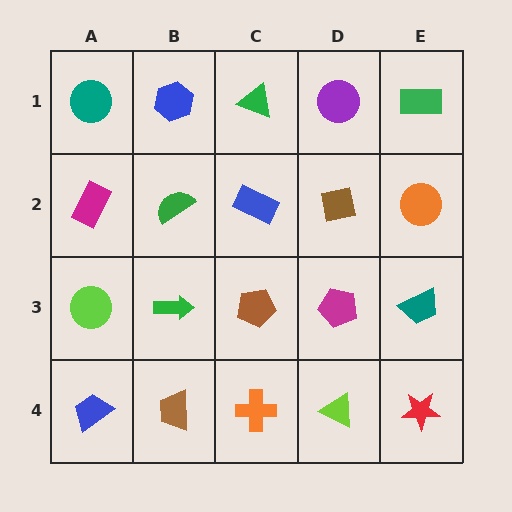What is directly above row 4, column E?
A teal trapezoid.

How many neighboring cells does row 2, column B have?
4.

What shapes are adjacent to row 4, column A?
A lime circle (row 3, column A), a brown trapezoid (row 4, column B).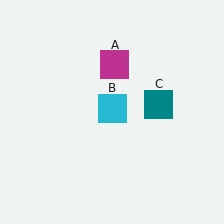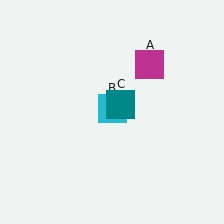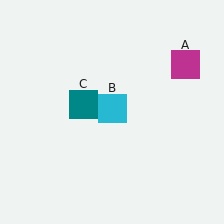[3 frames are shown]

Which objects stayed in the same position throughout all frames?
Cyan square (object B) remained stationary.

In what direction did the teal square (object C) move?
The teal square (object C) moved left.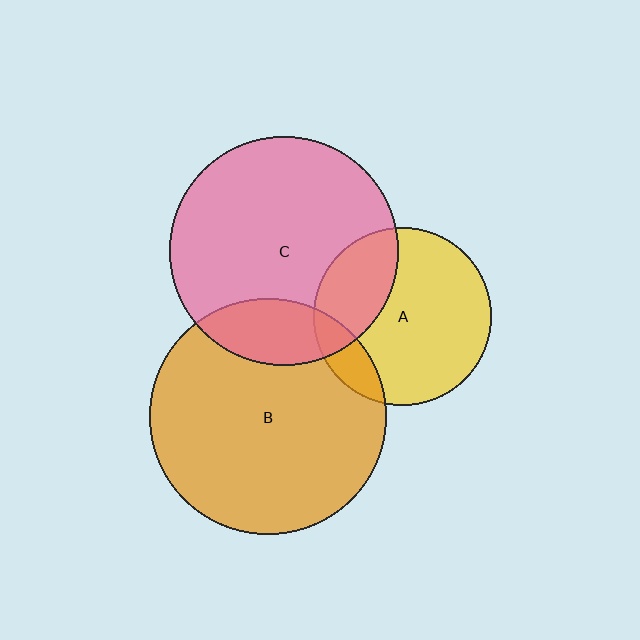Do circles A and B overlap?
Yes.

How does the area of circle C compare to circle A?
Approximately 1.6 times.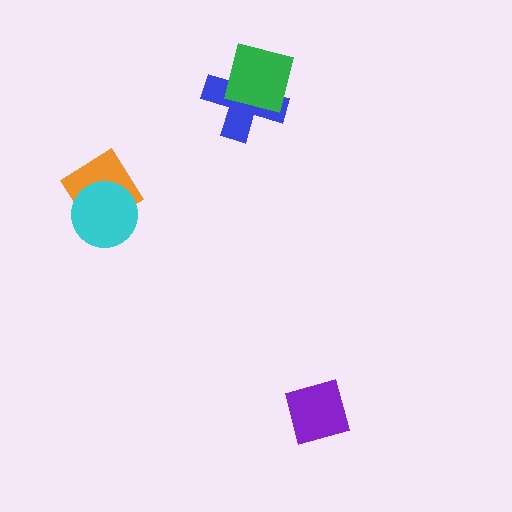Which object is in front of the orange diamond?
The cyan circle is in front of the orange diamond.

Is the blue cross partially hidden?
Yes, it is partially covered by another shape.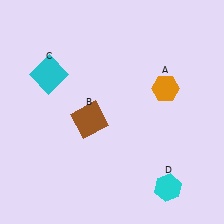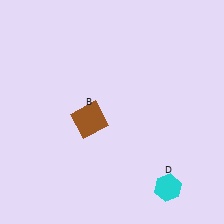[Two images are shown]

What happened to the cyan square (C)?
The cyan square (C) was removed in Image 2. It was in the top-left area of Image 1.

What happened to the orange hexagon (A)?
The orange hexagon (A) was removed in Image 2. It was in the top-right area of Image 1.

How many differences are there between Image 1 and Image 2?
There are 2 differences between the two images.